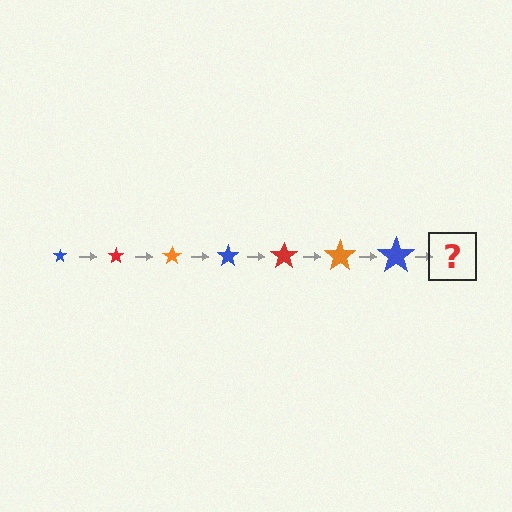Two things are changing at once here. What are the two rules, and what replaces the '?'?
The two rules are that the star grows larger each step and the color cycles through blue, red, and orange. The '?' should be a red star, larger than the previous one.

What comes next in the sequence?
The next element should be a red star, larger than the previous one.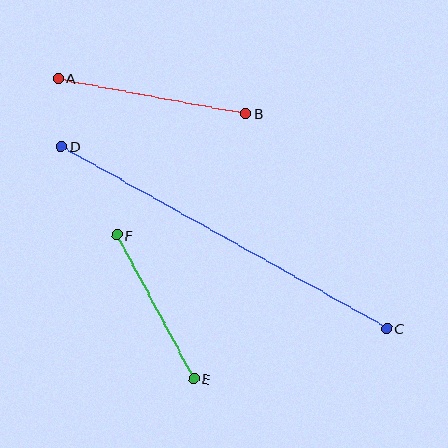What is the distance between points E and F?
The distance is approximately 163 pixels.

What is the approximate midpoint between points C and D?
The midpoint is at approximately (224, 238) pixels.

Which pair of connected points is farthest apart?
Points C and D are farthest apart.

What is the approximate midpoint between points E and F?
The midpoint is at approximately (155, 307) pixels.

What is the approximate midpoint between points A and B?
The midpoint is at approximately (152, 96) pixels.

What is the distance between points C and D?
The distance is approximately 373 pixels.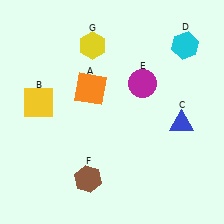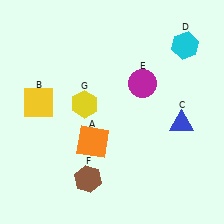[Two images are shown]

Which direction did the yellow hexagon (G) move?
The yellow hexagon (G) moved down.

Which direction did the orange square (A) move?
The orange square (A) moved down.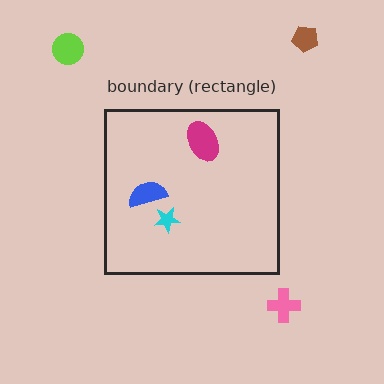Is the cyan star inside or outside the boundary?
Inside.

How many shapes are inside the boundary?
3 inside, 3 outside.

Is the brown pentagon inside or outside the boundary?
Outside.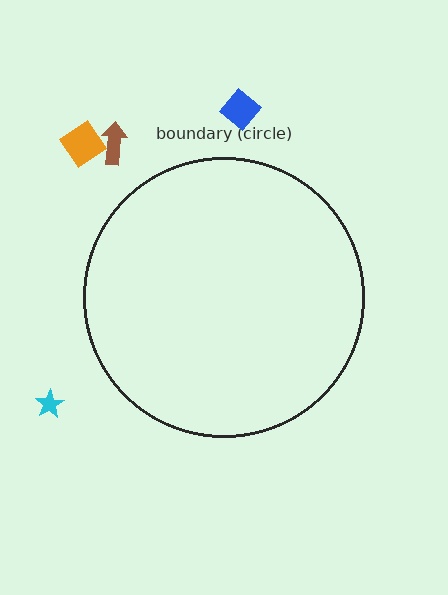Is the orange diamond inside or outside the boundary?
Outside.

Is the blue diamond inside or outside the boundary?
Outside.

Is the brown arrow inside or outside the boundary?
Outside.